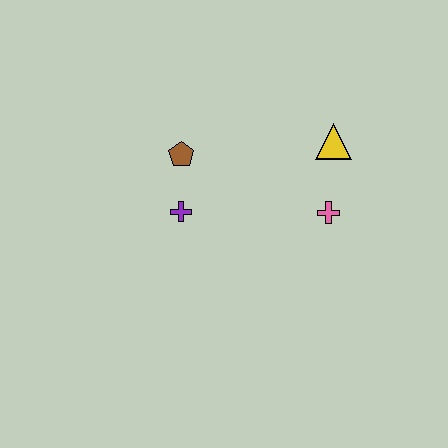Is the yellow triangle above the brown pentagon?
Yes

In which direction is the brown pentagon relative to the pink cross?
The brown pentagon is to the left of the pink cross.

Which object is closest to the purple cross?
The brown pentagon is closest to the purple cross.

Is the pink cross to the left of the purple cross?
No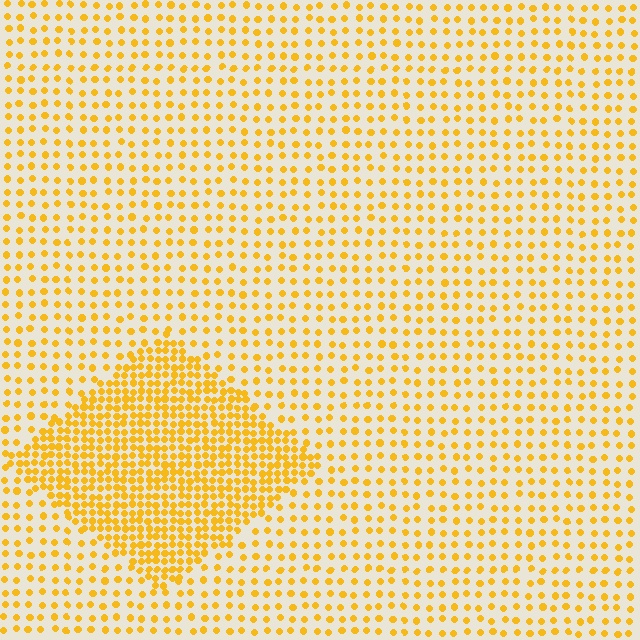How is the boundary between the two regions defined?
The boundary is defined by a change in element density (approximately 2.4x ratio). All elements are the same color, size, and shape.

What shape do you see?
I see a diamond.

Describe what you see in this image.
The image contains small yellow elements arranged at two different densities. A diamond-shaped region is visible where the elements are more densely packed than the surrounding area.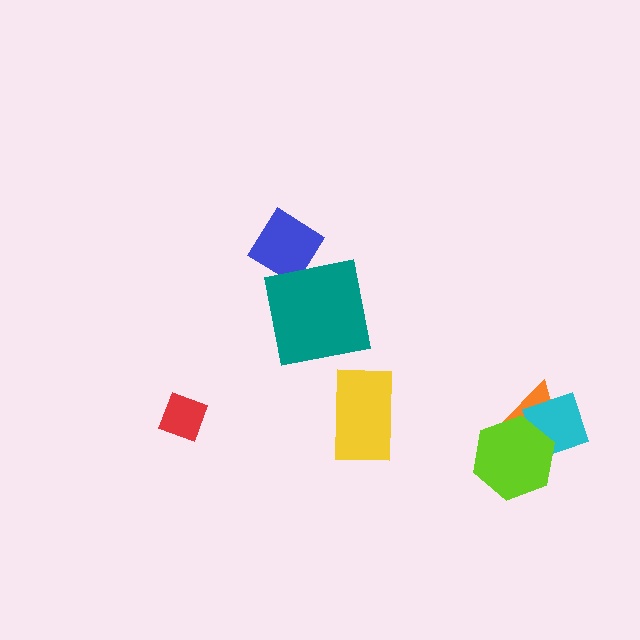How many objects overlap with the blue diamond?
0 objects overlap with the blue diamond.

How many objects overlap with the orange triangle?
2 objects overlap with the orange triangle.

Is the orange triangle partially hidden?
Yes, it is partially covered by another shape.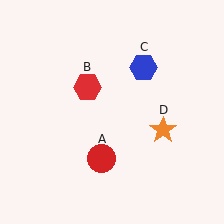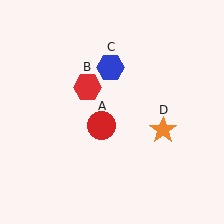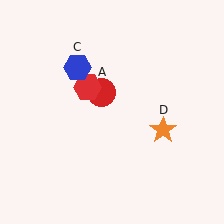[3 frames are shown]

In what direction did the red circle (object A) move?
The red circle (object A) moved up.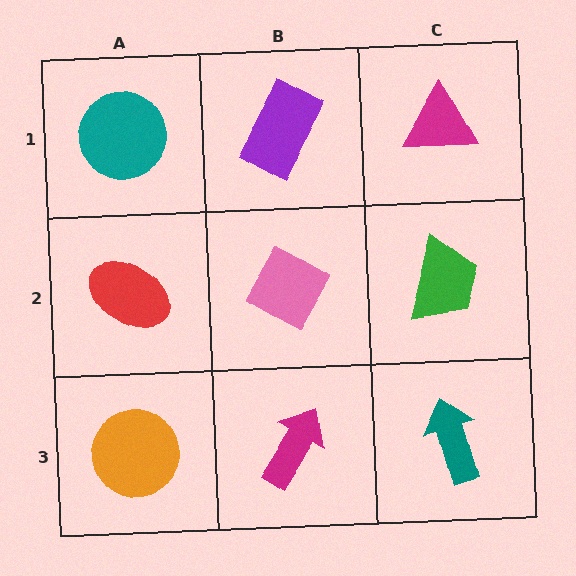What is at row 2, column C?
A green trapezoid.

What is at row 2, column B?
A pink diamond.